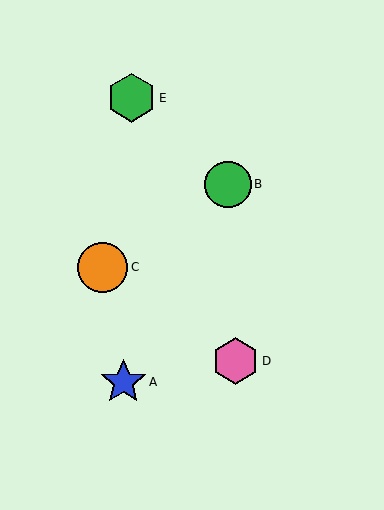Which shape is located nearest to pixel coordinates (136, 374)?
The blue star (labeled A) at (123, 382) is nearest to that location.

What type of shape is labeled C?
Shape C is an orange circle.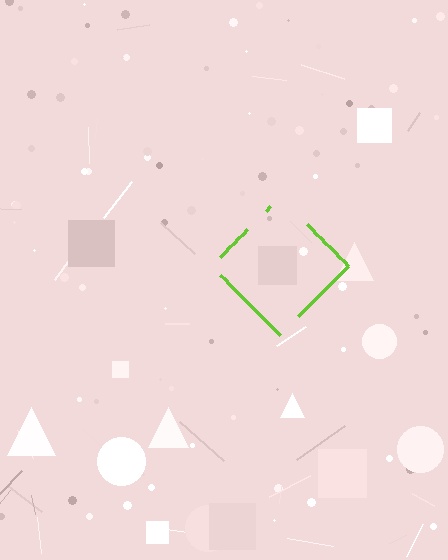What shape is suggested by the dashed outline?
The dashed outline suggests a diamond.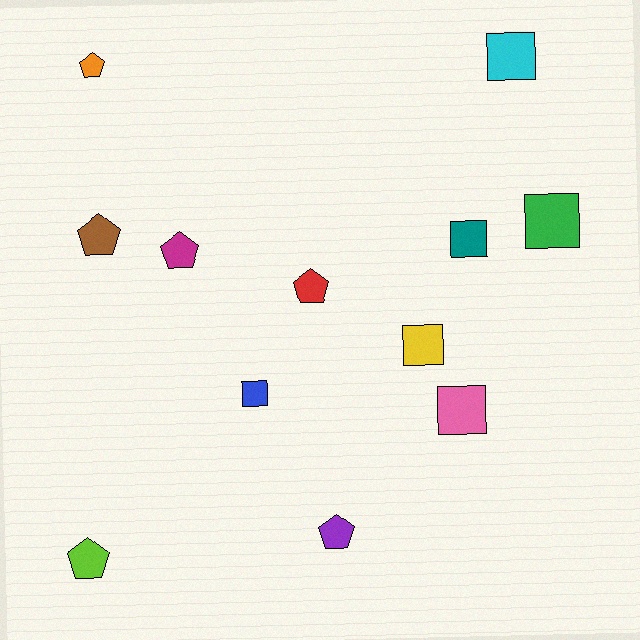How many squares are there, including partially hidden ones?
There are 6 squares.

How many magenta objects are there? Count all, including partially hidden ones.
There is 1 magenta object.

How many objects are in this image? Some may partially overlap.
There are 12 objects.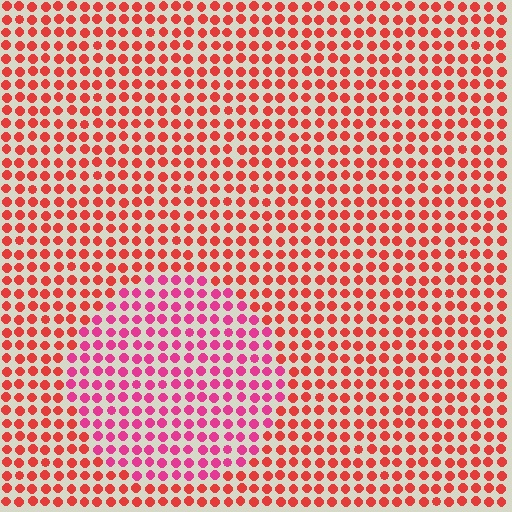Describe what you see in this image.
The image is filled with small red elements in a uniform arrangement. A circle-shaped region is visible where the elements are tinted to a slightly different hue, forming a subtle color boundary.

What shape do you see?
I see a circle.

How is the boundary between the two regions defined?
The boundary is defined purely by a slight shift in hue (about 33 degrees). Spacing, size, and orientation are identical on both sides.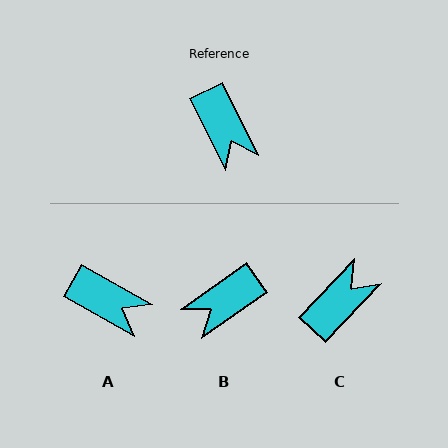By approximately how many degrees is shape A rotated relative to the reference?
Approximately 35 degrees counter-clockwise.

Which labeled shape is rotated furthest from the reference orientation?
C, about 111 degrees away.